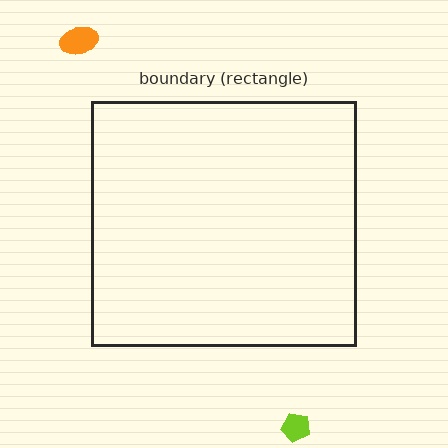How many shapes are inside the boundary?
0 inside, 2 outside.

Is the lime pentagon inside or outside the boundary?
Outside.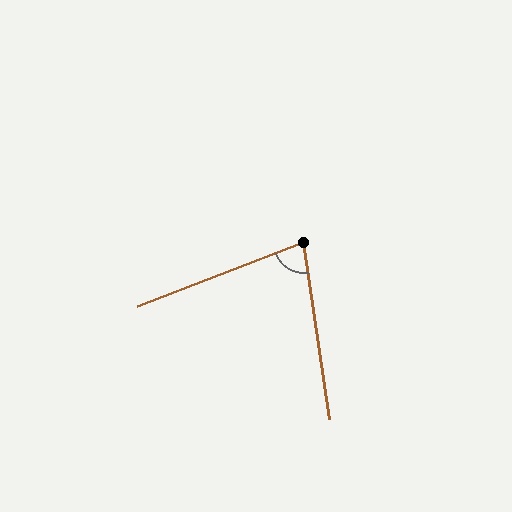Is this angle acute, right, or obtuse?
It is acute.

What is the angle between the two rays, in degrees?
Approximately 77 degrees.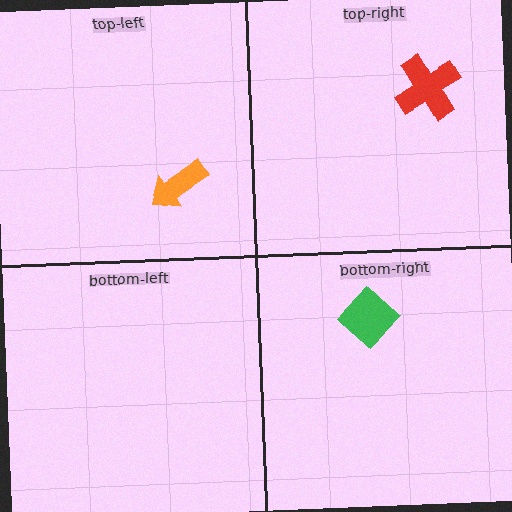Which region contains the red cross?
The top-right region.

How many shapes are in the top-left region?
1.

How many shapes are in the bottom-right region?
1.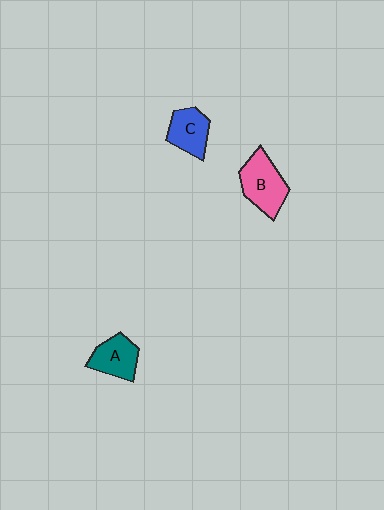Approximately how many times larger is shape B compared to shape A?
Approximately 1.3 times.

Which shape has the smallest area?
Shape C (blue).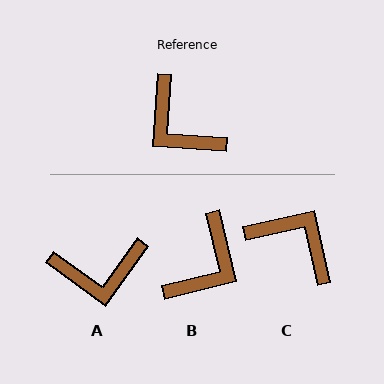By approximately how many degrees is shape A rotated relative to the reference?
Approximately 58 degrees counter-clockwise.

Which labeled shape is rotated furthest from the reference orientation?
C, about 163 degrees away.